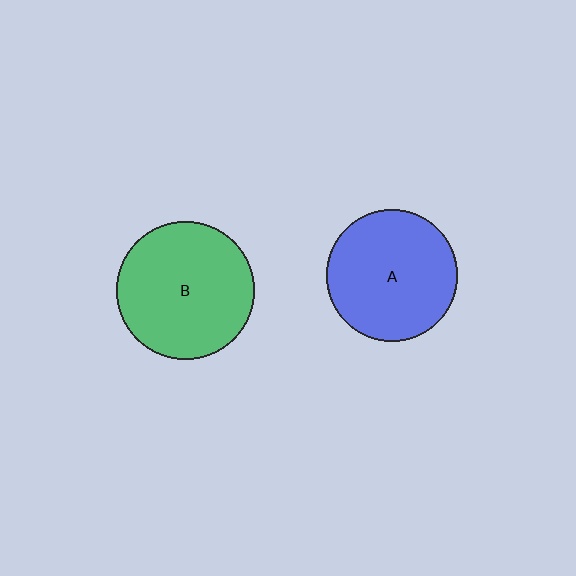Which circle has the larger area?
Circle B (green).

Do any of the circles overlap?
No, none of the circles overlap.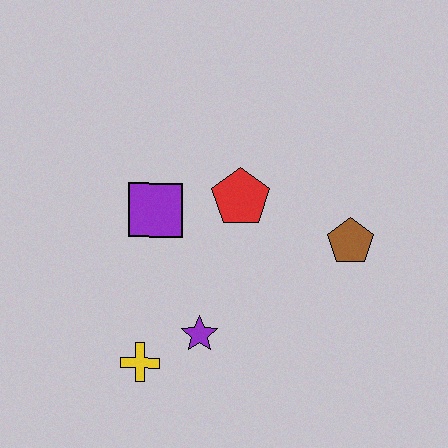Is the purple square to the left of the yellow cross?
No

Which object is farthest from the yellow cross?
The brown pentagon is farthest from the yellow cross.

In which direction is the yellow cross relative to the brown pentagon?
The yellow cross is to the left of the brown pentagon.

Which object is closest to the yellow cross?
The purple star is closest to the yellow cross.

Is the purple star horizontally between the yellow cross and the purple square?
No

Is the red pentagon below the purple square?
No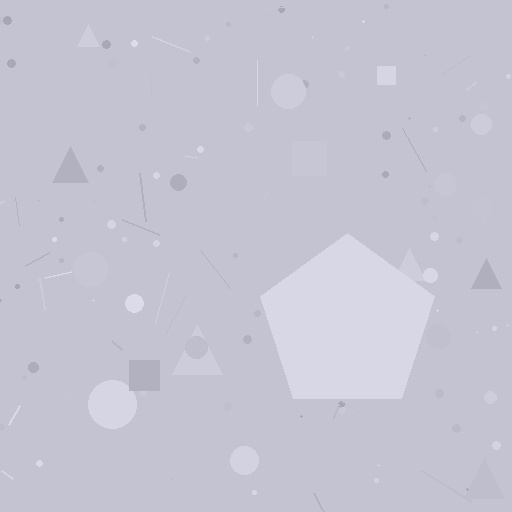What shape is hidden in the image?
A pentagon is hidden in the image.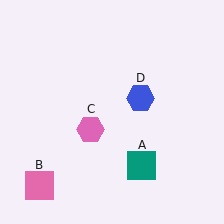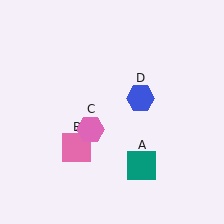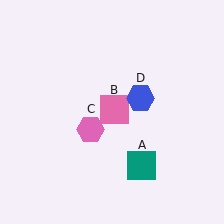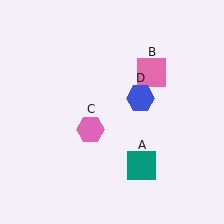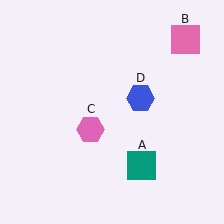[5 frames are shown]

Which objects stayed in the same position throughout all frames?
Teal square (object A) and pink hexagon (object C) and blue hexagon (object D) remained stationary.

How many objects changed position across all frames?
1 object changed position: pink square (object B).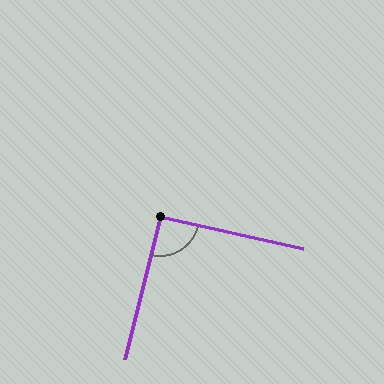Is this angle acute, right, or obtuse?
It is approximately a right angle.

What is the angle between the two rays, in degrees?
Approximately 91 degrees.